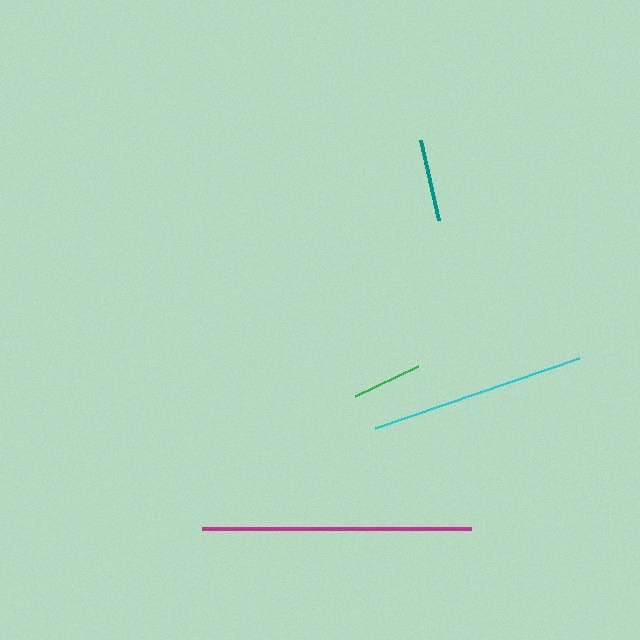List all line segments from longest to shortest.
From longest to shortest: magenta, cyan, teal, green.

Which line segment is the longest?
The magenta line is the longest at approximately 269 pixels.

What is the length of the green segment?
The green segment is approximately 70 pixels long.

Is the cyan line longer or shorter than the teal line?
The cyan line is longer than the teal line.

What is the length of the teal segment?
The teal segment is approximately 82 pixels long.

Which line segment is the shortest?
The green line is the shortest at approximately 70 pixels.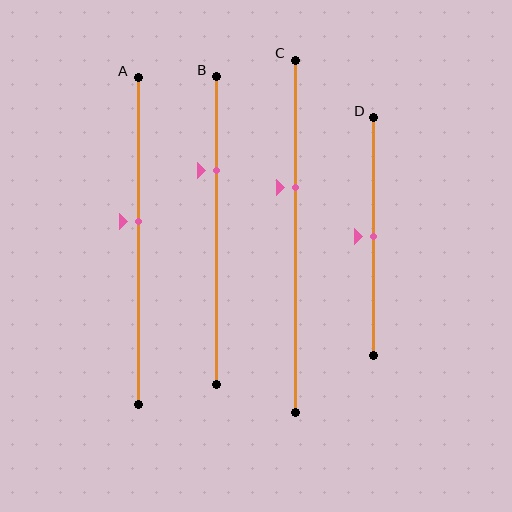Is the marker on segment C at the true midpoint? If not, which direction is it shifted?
No, the marker on segment C is shifted upward by about 14% of the segment length.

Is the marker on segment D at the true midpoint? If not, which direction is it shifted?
Yes, the marker on segment D is at the true midpoint.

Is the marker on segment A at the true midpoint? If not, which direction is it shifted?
No, the marker on segment A is shifted upward by about 6% of the segment length.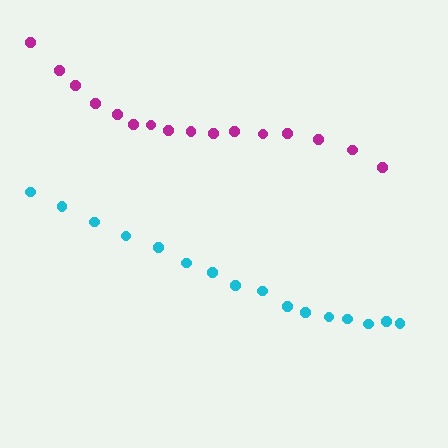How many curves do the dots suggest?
There are 2 distinct paths.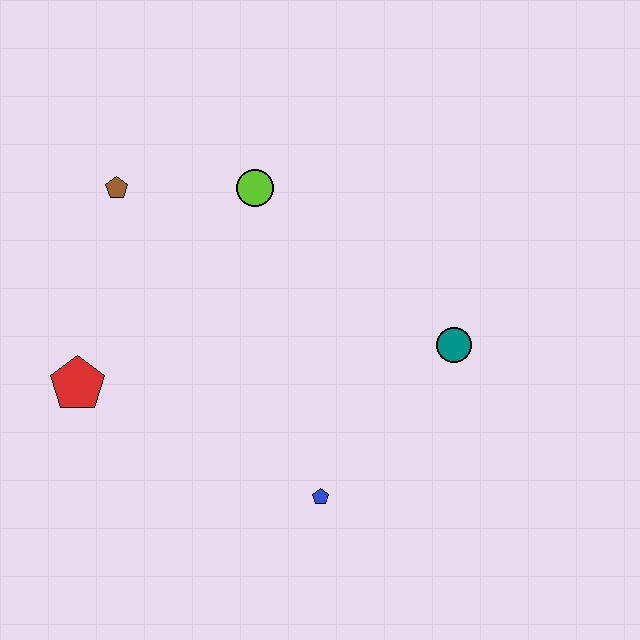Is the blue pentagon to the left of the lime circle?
No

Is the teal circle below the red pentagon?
No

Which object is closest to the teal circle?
The blue pentagon is closest to the teal circle.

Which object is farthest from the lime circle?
The blue pentagon is farthest from the lime circle.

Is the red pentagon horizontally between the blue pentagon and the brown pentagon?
No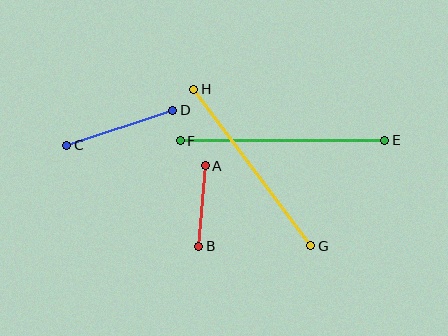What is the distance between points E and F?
The distance is approximately 204 pixels.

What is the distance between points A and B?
The distance is approximately 81 pixels.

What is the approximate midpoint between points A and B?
The midpoint is at approximately (202, 206) pixels.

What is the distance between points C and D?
The distance is approximately 112 pixels.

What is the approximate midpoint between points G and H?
The midpoint is at approximately (252, 167) pixels.